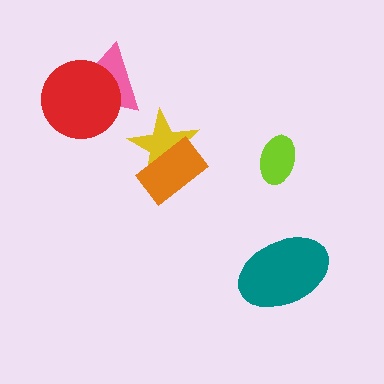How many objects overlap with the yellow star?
1 object overlaps with the yellow star.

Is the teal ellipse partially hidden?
No, no other shape covers it.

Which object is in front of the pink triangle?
The red circle is in front of the pink triangle.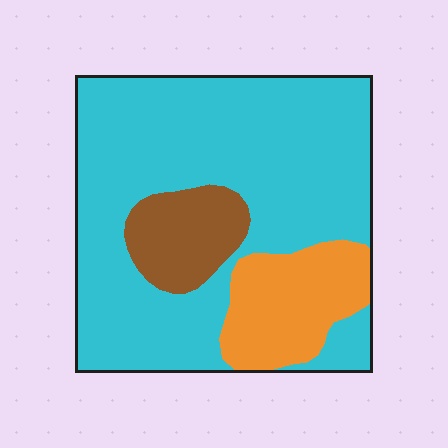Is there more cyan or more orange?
Cyan.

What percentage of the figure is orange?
Orange covers around 15% of the figure.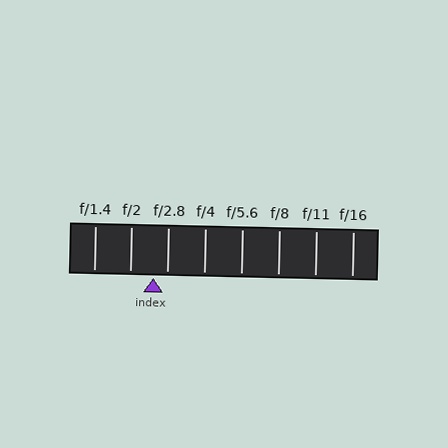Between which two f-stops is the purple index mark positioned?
The index mark is between f/2 and f/2.8.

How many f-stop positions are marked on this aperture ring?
There are 8 f-stop positions marked.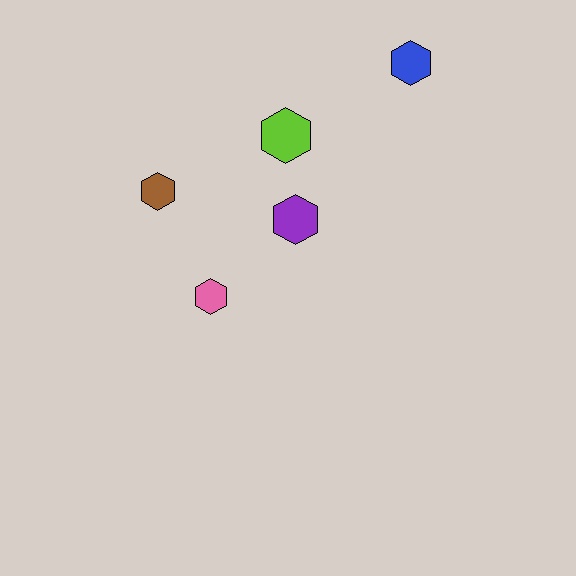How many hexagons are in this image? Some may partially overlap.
There are 5 hexagons.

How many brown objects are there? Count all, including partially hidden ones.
There is 1 brown object.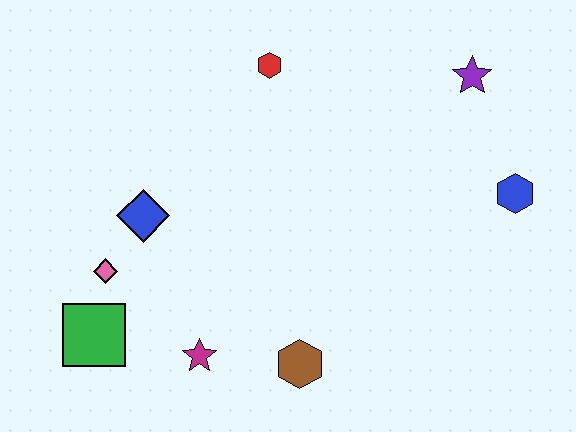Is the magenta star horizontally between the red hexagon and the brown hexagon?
No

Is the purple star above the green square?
Yes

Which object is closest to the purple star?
The blue hexagon is closest to the purple star.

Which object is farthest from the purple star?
The green square is farthest from the purple star.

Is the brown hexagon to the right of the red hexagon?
Yes